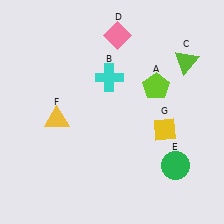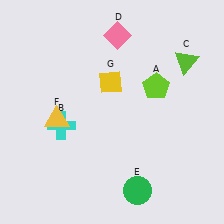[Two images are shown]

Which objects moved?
The objects that moved are: the cyan cross (B), the green circle (E), the yellow diamond (G).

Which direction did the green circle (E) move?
The green circle (E) moved left.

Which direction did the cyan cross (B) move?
The cyan cross (B) moved down.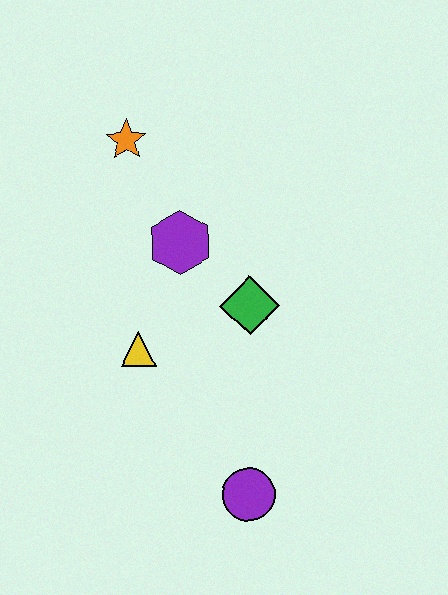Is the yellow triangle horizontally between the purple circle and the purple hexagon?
No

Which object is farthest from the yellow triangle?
The orange star is farthest from the yellow triangle.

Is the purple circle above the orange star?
No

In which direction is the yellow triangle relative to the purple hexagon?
The yellow triangle is below the purple hexagon.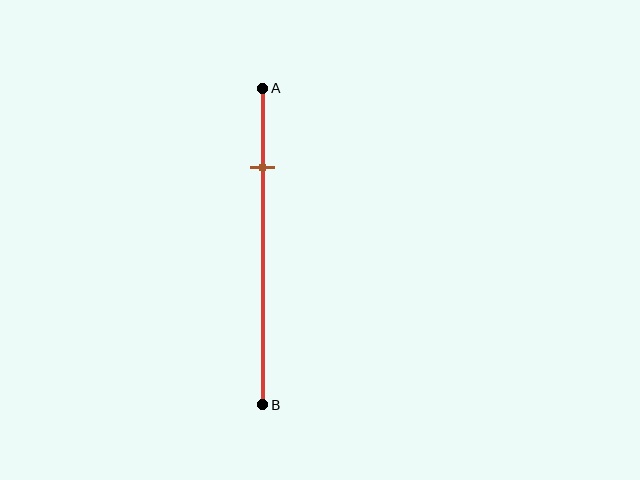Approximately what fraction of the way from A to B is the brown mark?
The brown mark is approximately 25% of the way from A to B.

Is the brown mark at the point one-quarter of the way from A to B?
Yes, the mark is approximately at the one-quarter point.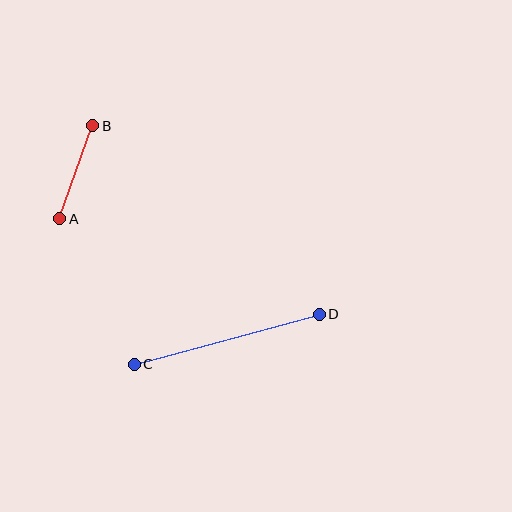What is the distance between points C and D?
The distance is approximately 192 pixels.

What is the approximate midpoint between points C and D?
The midpoint is at approximately (227, 339) pixels.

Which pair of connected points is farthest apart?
Points C and D are farthest apart.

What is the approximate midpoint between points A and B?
The midpoint is at approximately (76, 172) pixels.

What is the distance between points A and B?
The distance is approximately 99 pixels.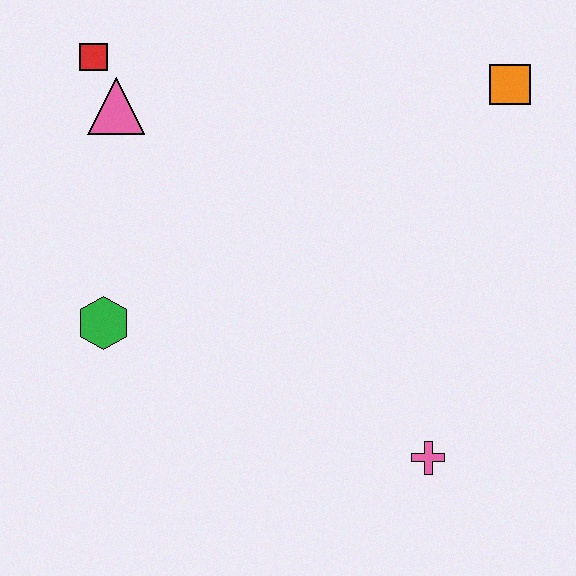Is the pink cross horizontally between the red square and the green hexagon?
No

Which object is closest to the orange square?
The pink cross is closest to the orange square.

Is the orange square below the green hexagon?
No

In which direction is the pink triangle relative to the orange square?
The pink triangle is to the left of the orange square.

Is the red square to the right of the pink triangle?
No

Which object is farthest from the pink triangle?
The pink cross is farthest from the pink triangle.